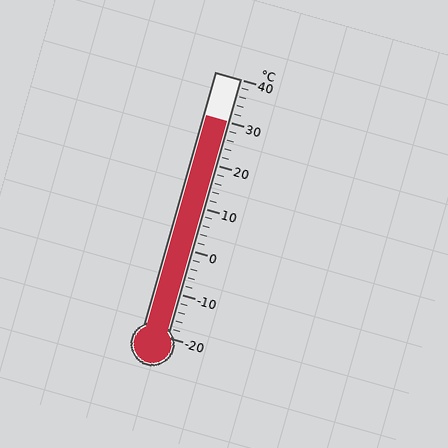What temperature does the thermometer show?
The thermometer shows approximately 30°C.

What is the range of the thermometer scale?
The thermometer scale ranges from -20°C to 40°C.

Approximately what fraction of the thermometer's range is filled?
The thermometer is filled to approximately 85% of its range.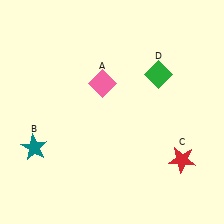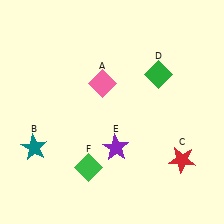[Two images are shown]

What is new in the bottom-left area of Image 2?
A green diamond (F) was added in the bottom-left area of Image 2.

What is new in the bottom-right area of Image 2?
A purple star (E) was added in the bottom-right area of Image 2.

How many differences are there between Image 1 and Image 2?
There are 2 differences between the two images.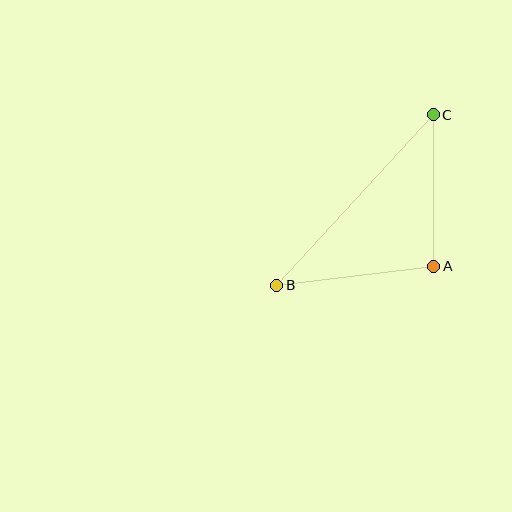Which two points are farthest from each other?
Points B and C are farthest from each other.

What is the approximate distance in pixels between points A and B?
The distance between A and B is approximately 158 pixels.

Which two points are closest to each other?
Points A and C are closest to each other.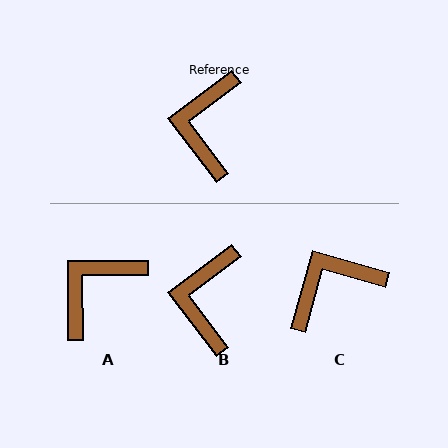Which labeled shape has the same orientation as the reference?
B.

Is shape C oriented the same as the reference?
No, it is off by about 53 degrees.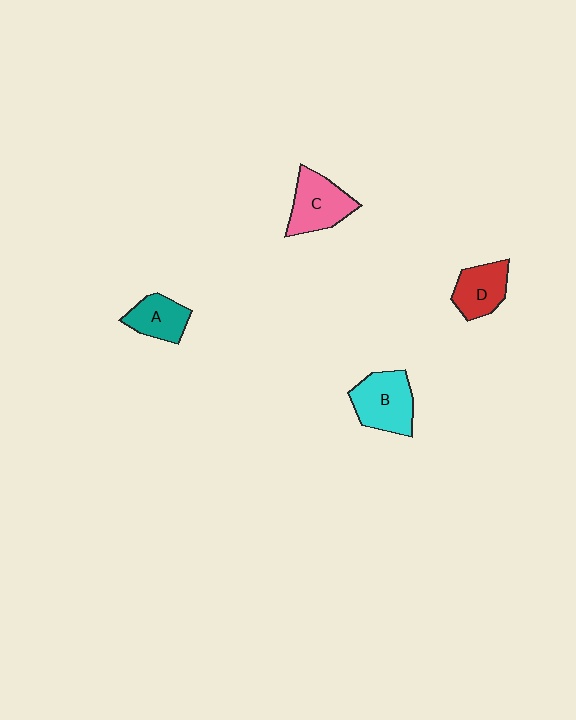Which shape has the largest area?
Shape B (cyan).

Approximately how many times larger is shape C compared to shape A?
Approximately 1.4 times.